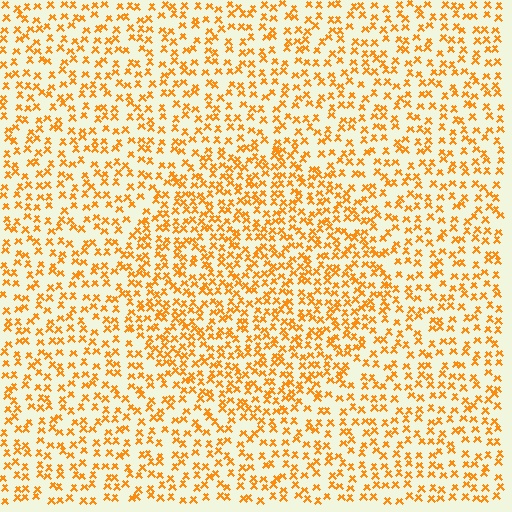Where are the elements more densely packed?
The elements are more densely packed inside the circle boundary.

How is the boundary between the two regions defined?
The boundary is defined by a change in element density (approximately 1.5x ratio). All elements are the same color, size, and shape.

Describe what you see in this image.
The image contains small orange elements arranged at two different densities. A circle-shaped region is visible where the elements are more densely packed than the surrounding area.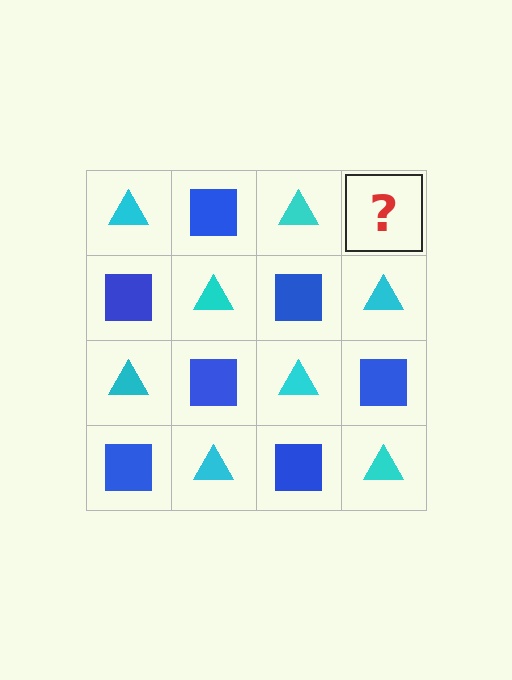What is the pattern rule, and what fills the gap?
The rule is that it alternates cyan triangle and blue square in a checkerboard pattern. The gap should be filled with a blue square.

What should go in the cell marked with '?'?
The missing cell should contain a blue square.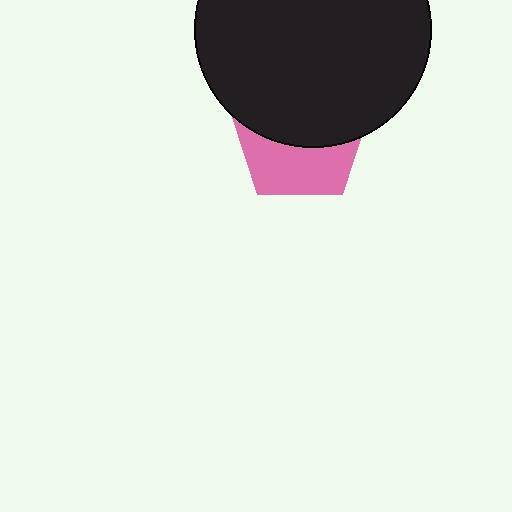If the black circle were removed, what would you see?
You would see the complete pink pentagon.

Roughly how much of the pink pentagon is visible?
A small part of it is visible (roughly 45%).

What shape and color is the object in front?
The object in front is a black circle.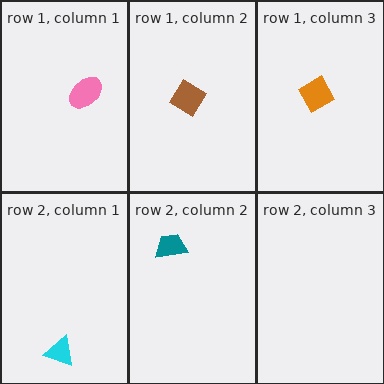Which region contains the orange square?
The row 1, column 3 region.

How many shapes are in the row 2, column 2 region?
1.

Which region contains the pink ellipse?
The row 1, column 1 region.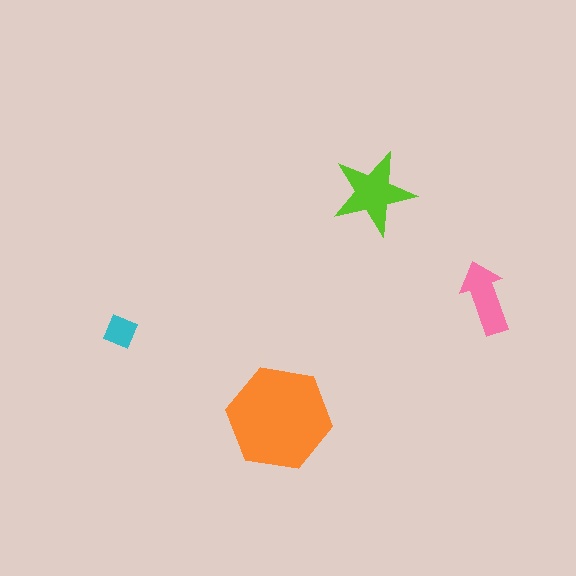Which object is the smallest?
The cyan diamond.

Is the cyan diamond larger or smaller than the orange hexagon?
Smaller.